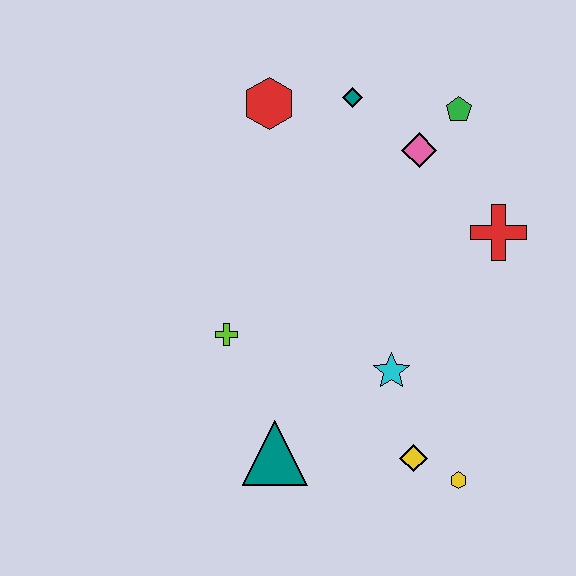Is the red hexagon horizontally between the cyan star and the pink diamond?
No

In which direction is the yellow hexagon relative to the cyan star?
The yellow hexagon is below the cyan star.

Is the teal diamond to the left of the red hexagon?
No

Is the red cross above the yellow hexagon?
Yes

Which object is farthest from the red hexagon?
The yellow hexagon is farthest from the red hexagon.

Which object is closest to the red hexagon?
The teal diamond is closest to the red hexagon.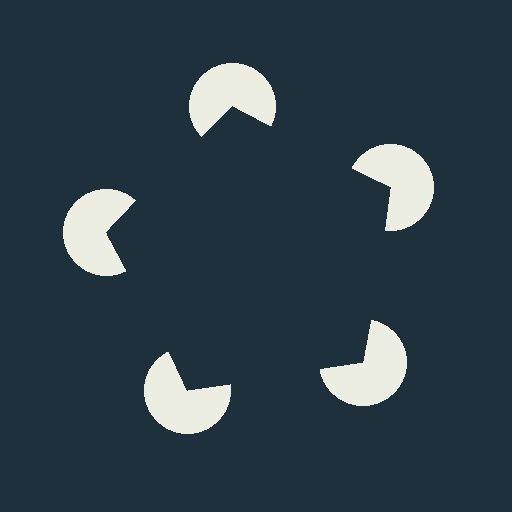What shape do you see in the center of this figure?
An illusory pentagon — its edges are inferred from the aligned wedge cuts in the pac-man discs, not physically drawn.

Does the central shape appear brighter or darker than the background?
It typically appears slightly darker than the background, even though no actual brightness change is drawn.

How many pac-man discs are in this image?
There are 5 — one at each vertex of the illusory pentagon.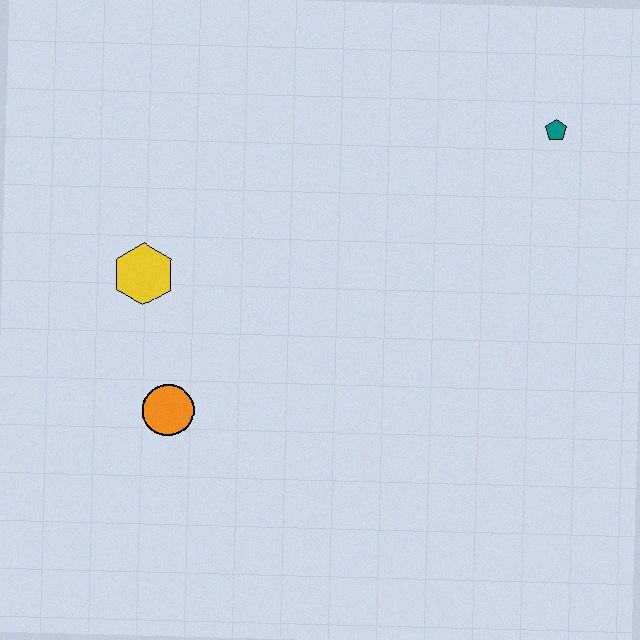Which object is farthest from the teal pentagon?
The orange circle is farthest from the teal pentagon.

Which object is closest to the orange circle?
The yellow hexagon is closest to the orange circle.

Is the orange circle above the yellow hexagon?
No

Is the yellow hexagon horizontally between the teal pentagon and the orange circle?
No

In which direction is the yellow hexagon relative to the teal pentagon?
The yellow hexagon is to the left of the teal pentagon.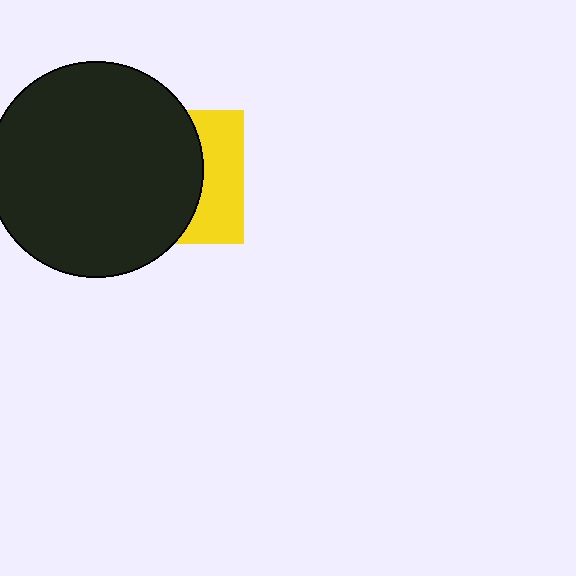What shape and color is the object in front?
The object in front is a black circle.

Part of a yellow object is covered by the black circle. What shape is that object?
It is a square.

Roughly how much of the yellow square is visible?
A small part of it is visible (roughly 35%).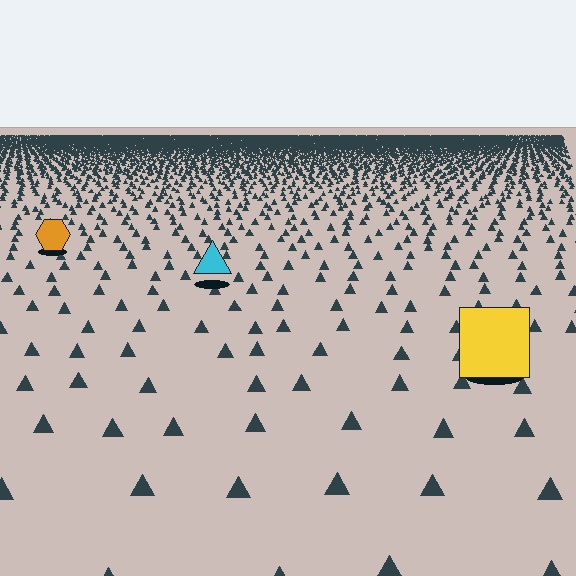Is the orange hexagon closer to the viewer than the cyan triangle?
No. The cyan triangle is closer — you can tell from the texture gradient: the ground texture is coarser near it.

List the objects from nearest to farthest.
From nearest to farthest: the yellow square, the cyan triangle, the orange hexagon.